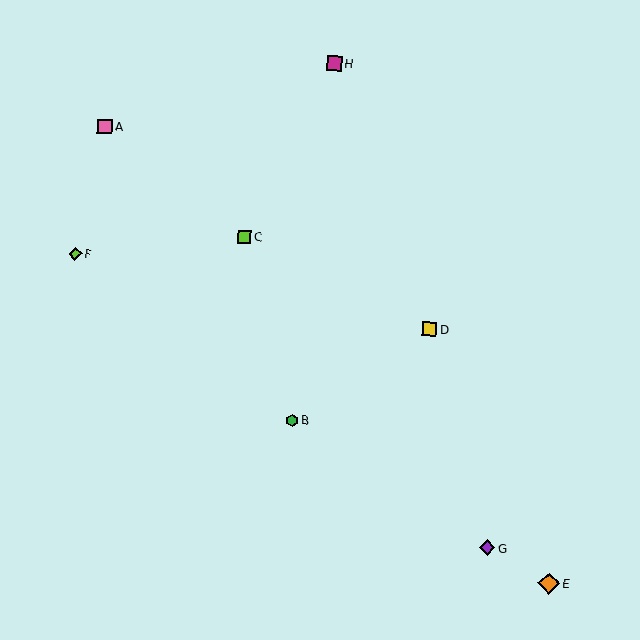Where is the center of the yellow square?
The center of the yellow square is at (429, 329).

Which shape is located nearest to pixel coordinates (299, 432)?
The green hexagon (labeled B) at (292, 420) is nearest to that location.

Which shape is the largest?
The orange diamond (labeled E) is the largest.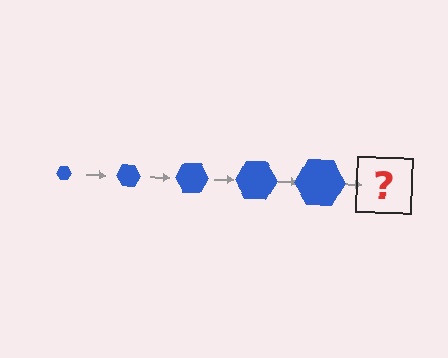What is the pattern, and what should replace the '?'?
The pattern is that the hexagon gets progressively larger each step. The '?' should be a blue hexagon, larger than the previous one.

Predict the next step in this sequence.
The next step is a blue hexagon, larger than the previous one.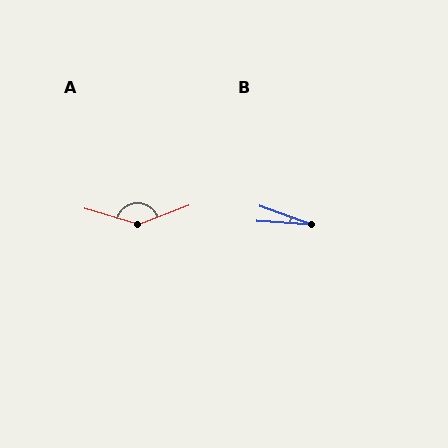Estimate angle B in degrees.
Approximately 16 degrees.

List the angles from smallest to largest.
B (16°), A (143°).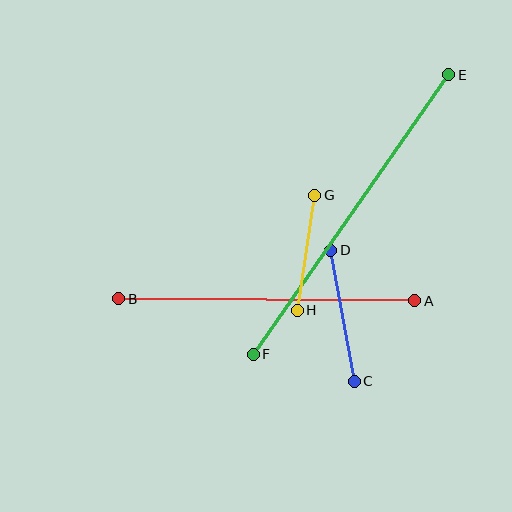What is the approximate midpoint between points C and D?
The midpoint is at approximately (342, 316) pixels.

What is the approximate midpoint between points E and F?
The midpoint is at approximately (351, 215) pixels.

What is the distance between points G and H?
The distance is approximately 116 pixels.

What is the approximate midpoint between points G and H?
The midpoint is at approximately (306, 253) pixels.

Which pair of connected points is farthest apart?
Points E and F are farthest apart.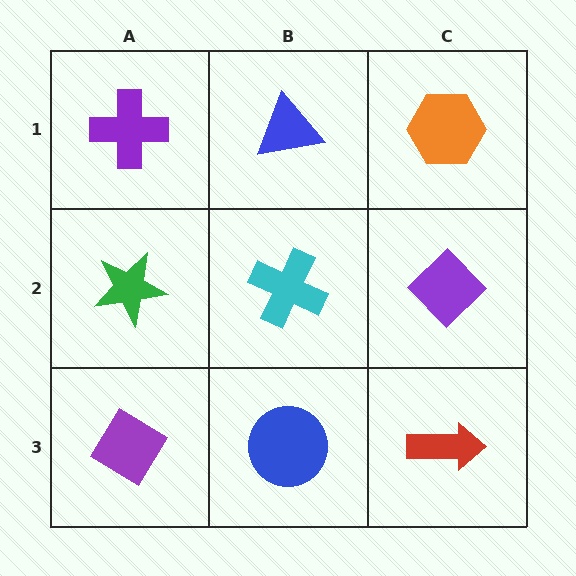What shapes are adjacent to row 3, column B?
A cyan cross (row 2, column B), a purple diamond (row 3, column A), a red arrow (row 3, column C).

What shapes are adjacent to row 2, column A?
A purple cross (row 1, column A), a purple diamond (row 3, column A), a cyan cross (row 2, column B).